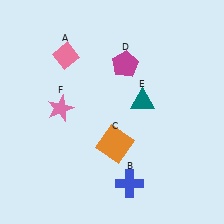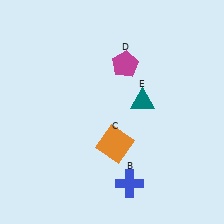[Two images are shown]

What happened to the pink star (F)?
The pink star (F) was removed in Image 2. It was in the top-left area of Image 1.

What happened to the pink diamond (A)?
The pink diamond (A) was removed in Image 2. It was in the top-left area of Image 1.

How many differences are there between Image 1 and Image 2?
There are 2 differences between the two images.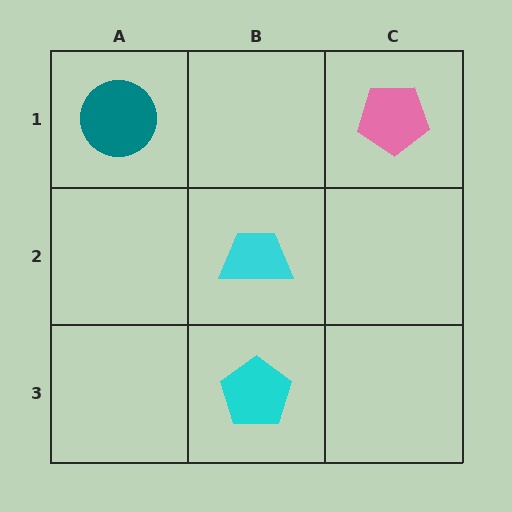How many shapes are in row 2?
1 shape.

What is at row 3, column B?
A cyan pentagon.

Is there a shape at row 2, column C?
No, that cell is empty.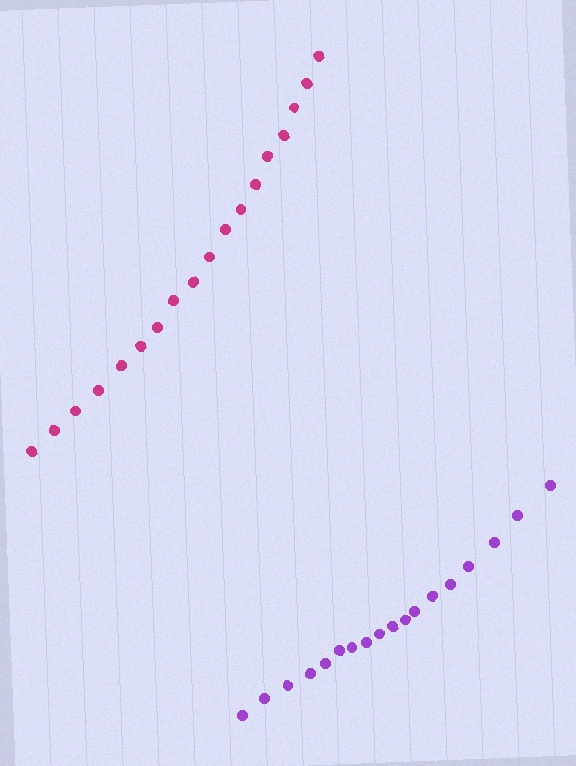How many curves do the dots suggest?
There are 2 distinct paths.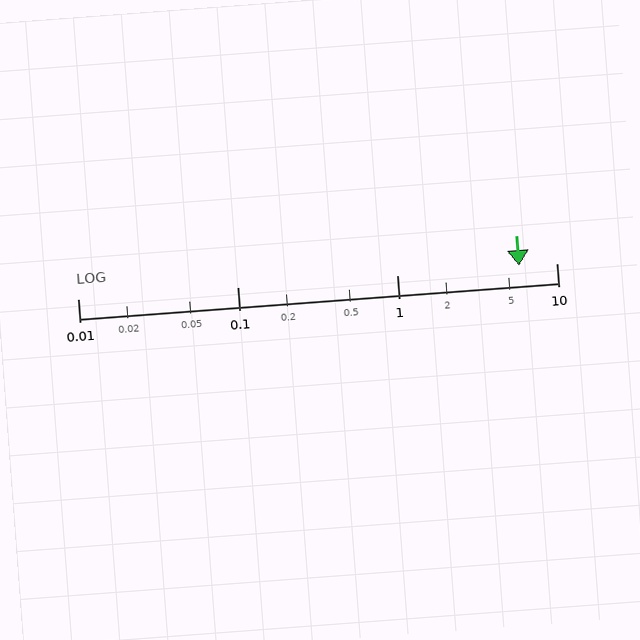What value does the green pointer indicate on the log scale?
The pointer indicates approximately 5.8.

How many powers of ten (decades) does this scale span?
The scale spans 3 decades, from 0.01 to 10.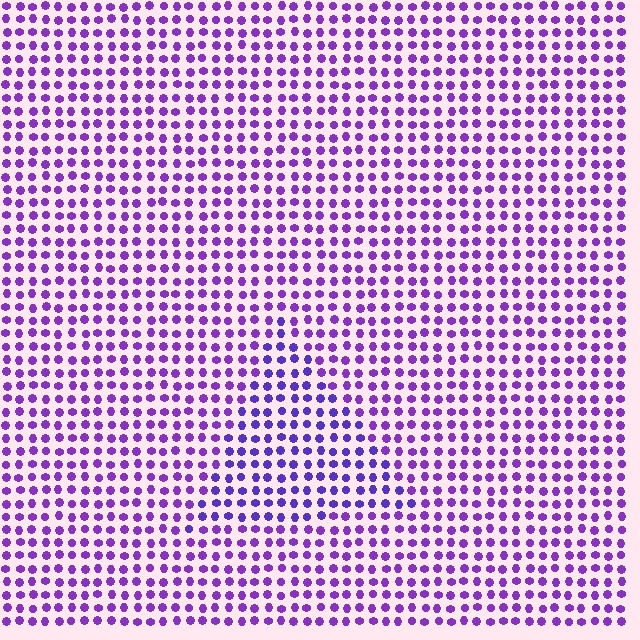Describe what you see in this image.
The image is filled with small purple elements in a uniform arrangement. A triangle-shaped region is visible where the elements are tinted to a slightly different hue, forming a subtle color boundary.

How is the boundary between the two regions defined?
The boundary is defined purely by a slight shift in hue (about 21 degrees). Spacing, size, and orientation are identical on both sides.